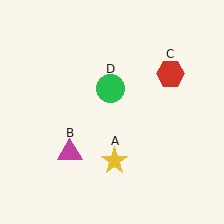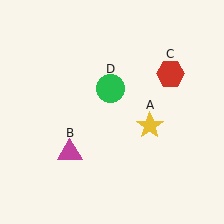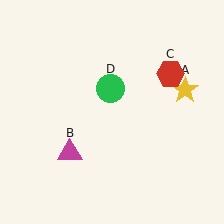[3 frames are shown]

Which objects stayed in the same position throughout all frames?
Magenta triangle (object B) and red hexagon (object C) and green circle (object D) remained stationary.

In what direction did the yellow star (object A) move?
The yellow star (object A) moved up and to the right.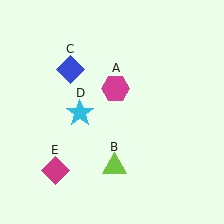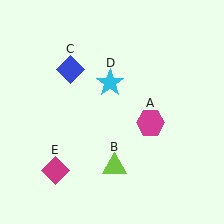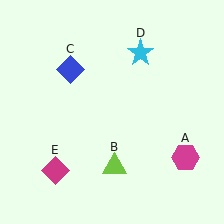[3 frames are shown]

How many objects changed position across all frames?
2 objects changed position: magenta hexagon (object A), cyan star (object D).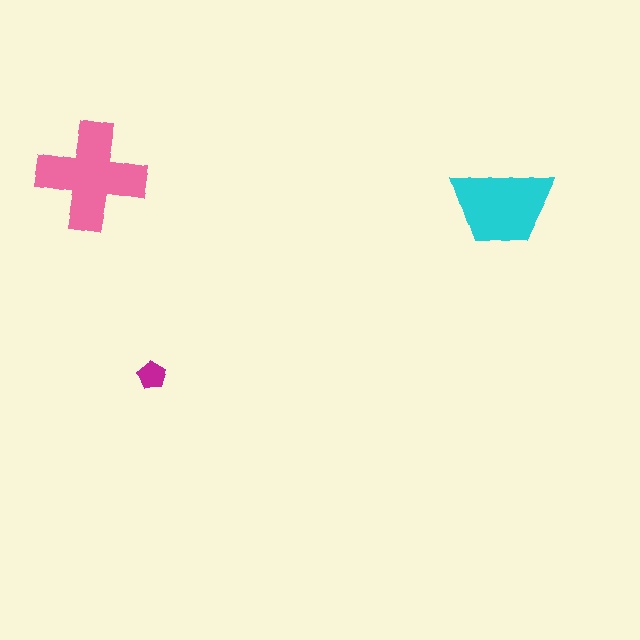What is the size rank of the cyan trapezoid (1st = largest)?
2nd.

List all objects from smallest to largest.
The magenta pentagon, the cyan trapezoid, the pink cross.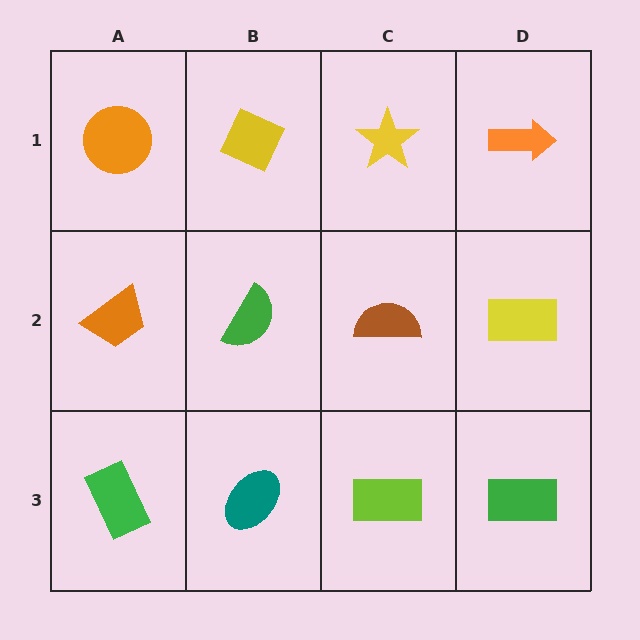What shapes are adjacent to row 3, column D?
A yellow rectangle (row 2, column D), a lime rectangle (row 3, column C).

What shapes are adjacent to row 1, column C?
A brown semicircle (row 2, column C), a yellow diamond (row 1, column B), an orange arrow (row 1, column D).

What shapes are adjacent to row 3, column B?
A green semicircle (row 2, column B), a green rectangle (row 3, column A), a lime rectangle (row 3, column C).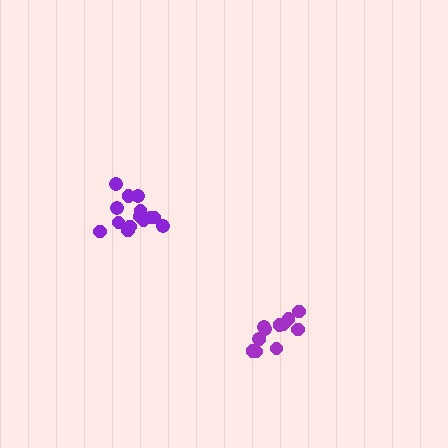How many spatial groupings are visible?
There are 2 spatial groupings.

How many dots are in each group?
Group 1: 12 dots, Group 2: 15 dots (27 total).